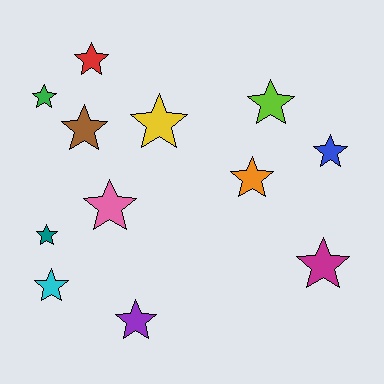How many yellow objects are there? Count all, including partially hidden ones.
There is 1 yellow object.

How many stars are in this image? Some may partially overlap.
There are 12 stars.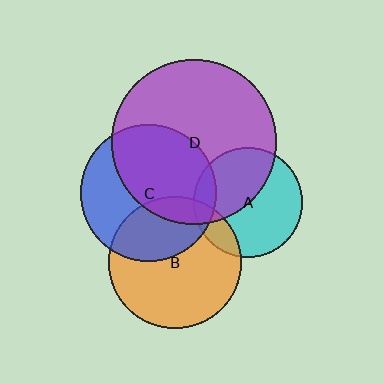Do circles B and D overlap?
Yes.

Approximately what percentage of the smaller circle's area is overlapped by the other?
Approximately 10%.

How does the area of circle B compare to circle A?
Approximately 1.5 times.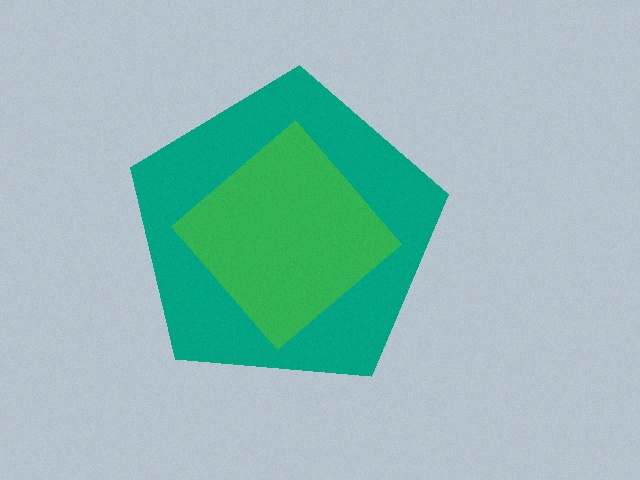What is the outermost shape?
The teal pentagon.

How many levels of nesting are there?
2.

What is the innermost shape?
The green diamond.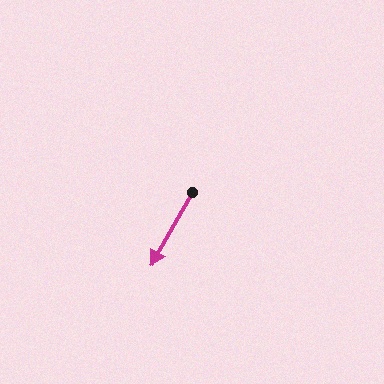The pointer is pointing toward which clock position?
Roughly 7 o'clock.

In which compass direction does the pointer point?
Southwest.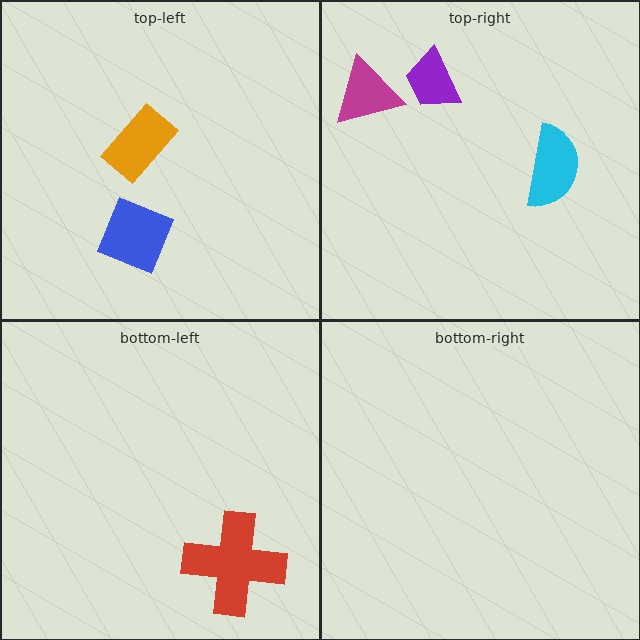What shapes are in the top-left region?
The orange rectangle, the blue diamond.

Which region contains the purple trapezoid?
The top-right region.